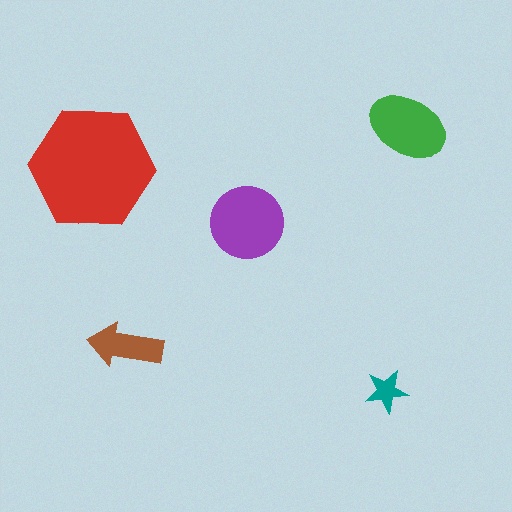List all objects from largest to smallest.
The red hexagon, the purple circle, the green ellipse, the brown arrow, the teal star.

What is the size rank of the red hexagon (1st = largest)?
1st.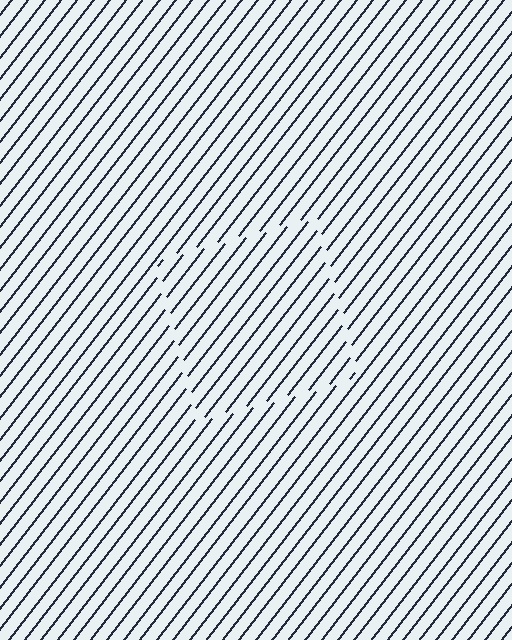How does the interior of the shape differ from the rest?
The interior of the shape contains the same grating, shifted by half a period — the contour is defined by the phase discontinuity where line-ends from the inner and outer gratings abut.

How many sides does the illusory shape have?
4 sides — the line-ends trace a square.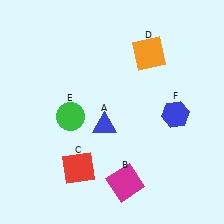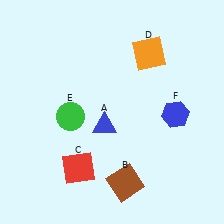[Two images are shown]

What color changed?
The square (B) changed from magenta in Image 1 to brown in Image 2.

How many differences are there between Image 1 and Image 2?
There is 1 difference between the two images.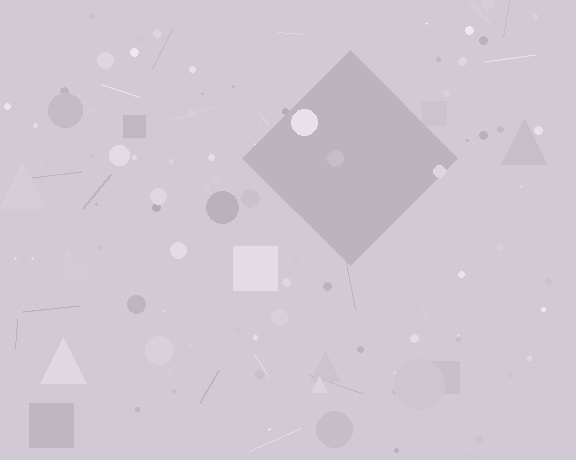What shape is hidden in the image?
A diamond is hidden in the image.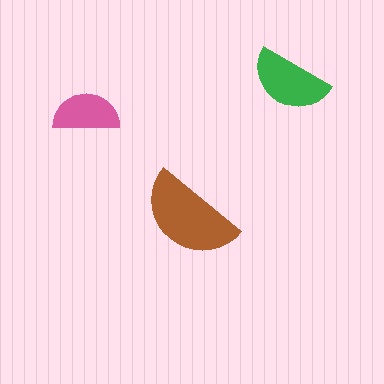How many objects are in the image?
There are 3 objects in the image.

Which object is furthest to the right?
The green semicircle is rightmost.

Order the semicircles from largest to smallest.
the brown one, the green one, the pink one.